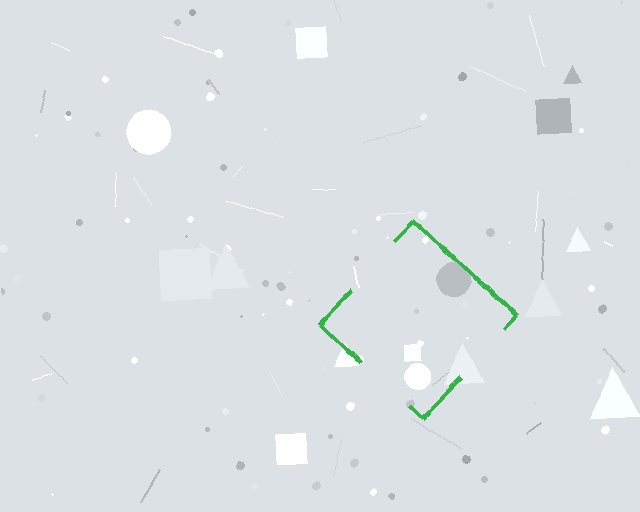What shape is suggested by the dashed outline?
The dashed outline suggests a diamond.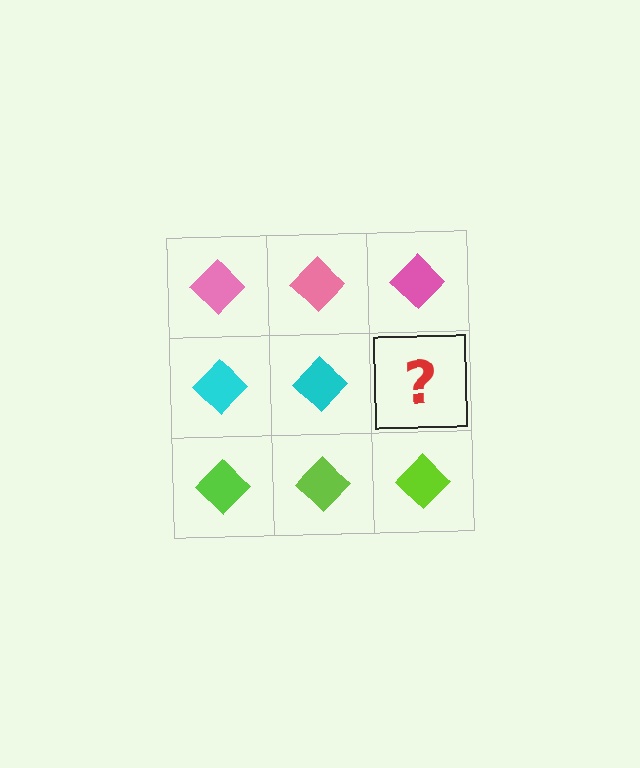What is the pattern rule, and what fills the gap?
The rule is that each row has a consistent color. The gap should be filled with a cyan diamond.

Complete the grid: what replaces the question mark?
The question mark should be replaced with a cyan diamond.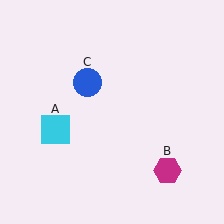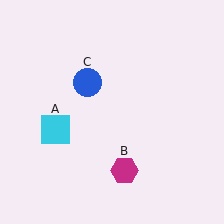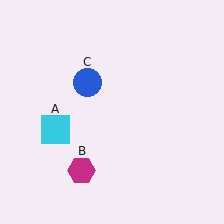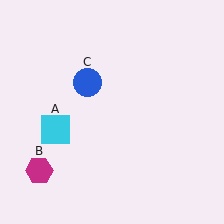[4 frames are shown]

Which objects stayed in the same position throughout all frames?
Cyan square (object A) and blue circle (object C) remained stationary.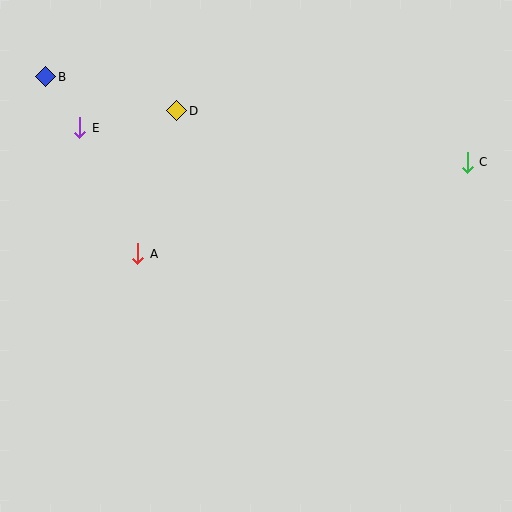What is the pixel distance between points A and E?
The distance between A and E is 139 pixels.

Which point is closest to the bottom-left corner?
Point A is closest to the bottom-left corner.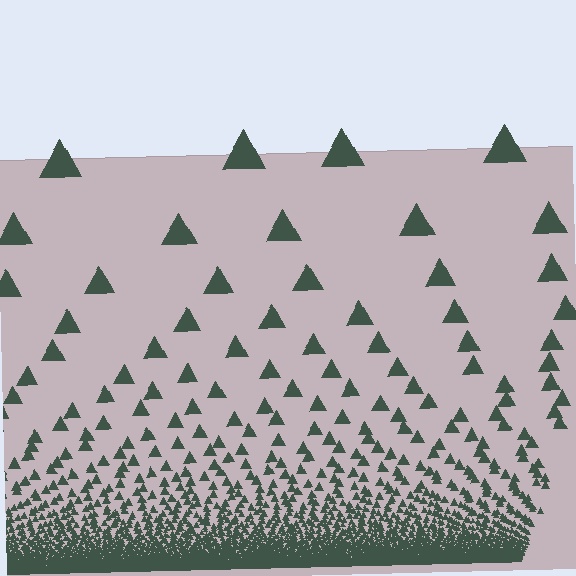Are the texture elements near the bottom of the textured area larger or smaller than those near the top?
Smaller. The gradient is inverted — elements near the bottom are smaller and denser.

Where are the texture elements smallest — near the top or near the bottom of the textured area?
Near the bottom.